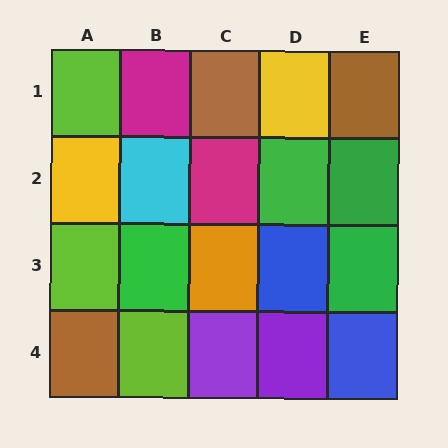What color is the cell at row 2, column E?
Green.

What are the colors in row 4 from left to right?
Brown, lime, purple, purple, blue.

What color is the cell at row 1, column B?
Magenta.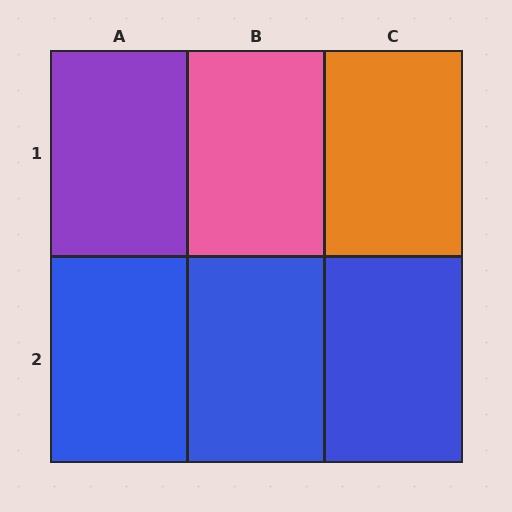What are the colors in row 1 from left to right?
Purple, pink, orange.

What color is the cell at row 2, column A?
Blue.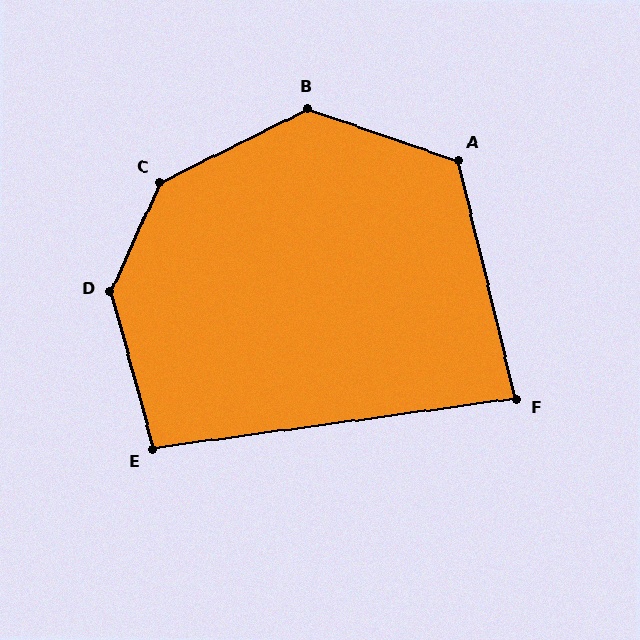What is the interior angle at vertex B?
Approximately 135 degrees (obtuse).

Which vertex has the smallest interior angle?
F, at approximately 84 degrees.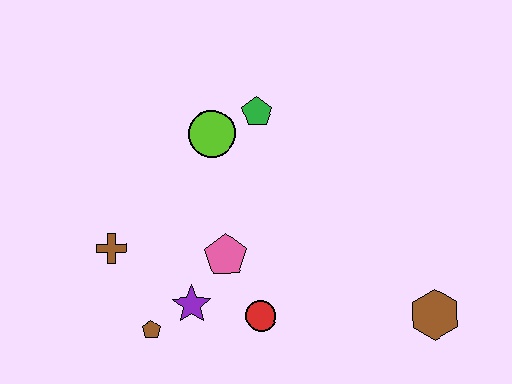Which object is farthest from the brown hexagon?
The brown cross is farthest from the brown hexagon.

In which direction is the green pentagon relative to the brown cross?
The green pentagon is to the right of the brown cross.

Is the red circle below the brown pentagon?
No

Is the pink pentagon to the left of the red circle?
Yes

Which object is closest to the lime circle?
The green pentagon is closest to the lime circle.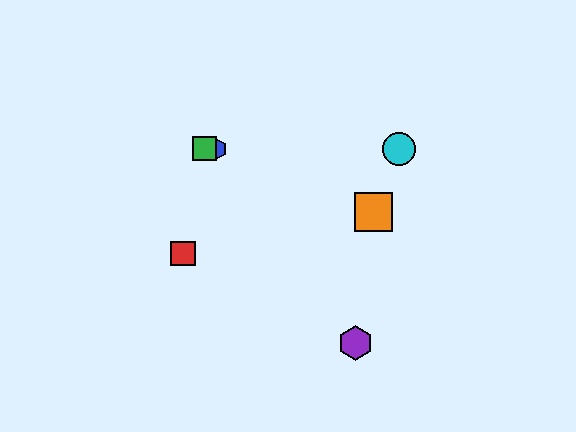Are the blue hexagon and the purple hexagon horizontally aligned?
No, the blue hexagon is at y≈149 and the purple hexagon is at y≈343.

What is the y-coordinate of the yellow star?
The yellow star is at y≈149.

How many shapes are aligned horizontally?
4 shapes (the blue hexagon, the green square, the yellow star, the cyan circle) are aligned horizontally.